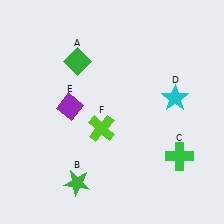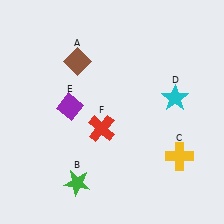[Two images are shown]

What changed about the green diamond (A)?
In Image 1, A is green. In Image 2, it changed to brown.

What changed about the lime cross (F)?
In Image 1, F is lime. In Image 2, it changed to red.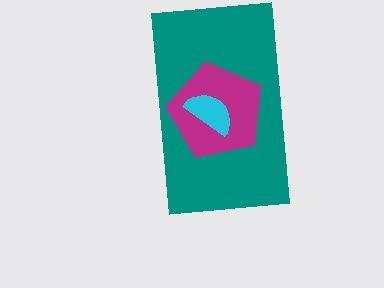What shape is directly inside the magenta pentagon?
The cyan semicircle.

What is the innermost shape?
The cyan semicircle.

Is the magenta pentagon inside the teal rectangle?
Yes.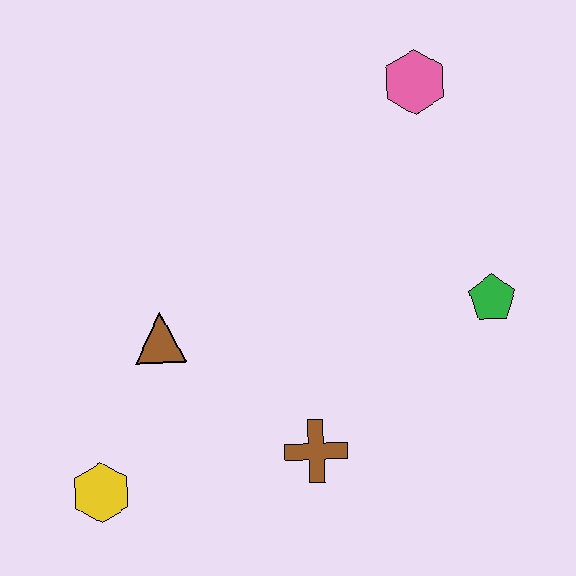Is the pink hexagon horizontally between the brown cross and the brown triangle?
No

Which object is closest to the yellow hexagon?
The brown triangle is closest to the yellow hexagon.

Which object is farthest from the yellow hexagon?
The pink hexagon is farthest from the yellow hexagon.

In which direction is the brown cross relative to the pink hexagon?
The brown cross is below the pink hexagon.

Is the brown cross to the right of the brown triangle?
Yes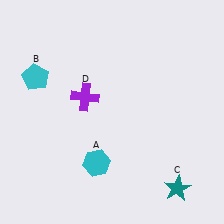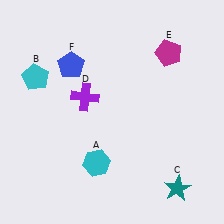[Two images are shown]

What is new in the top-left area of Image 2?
A blue pentagon (F) was added in the top-left area of Image 2.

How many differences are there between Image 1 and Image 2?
There are 2 differences between the two images.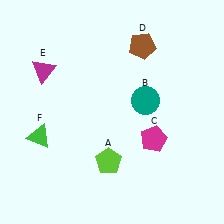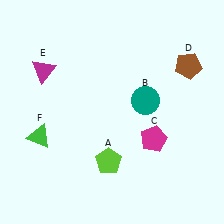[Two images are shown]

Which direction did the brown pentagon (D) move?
The brown pentagon (D) moved right.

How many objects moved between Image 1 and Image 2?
1 object moved between the two images.